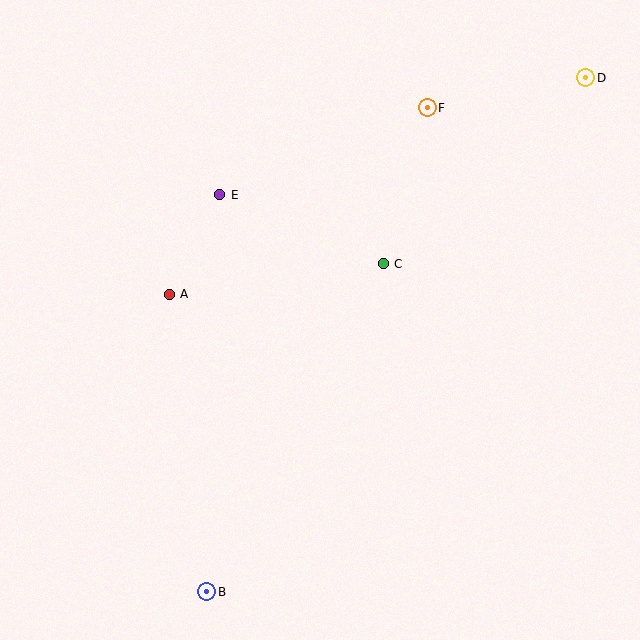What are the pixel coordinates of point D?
Point D is at (586, 78).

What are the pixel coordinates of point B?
Point B is at (207, 592).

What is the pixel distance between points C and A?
The distance between C and A is 217 pixels.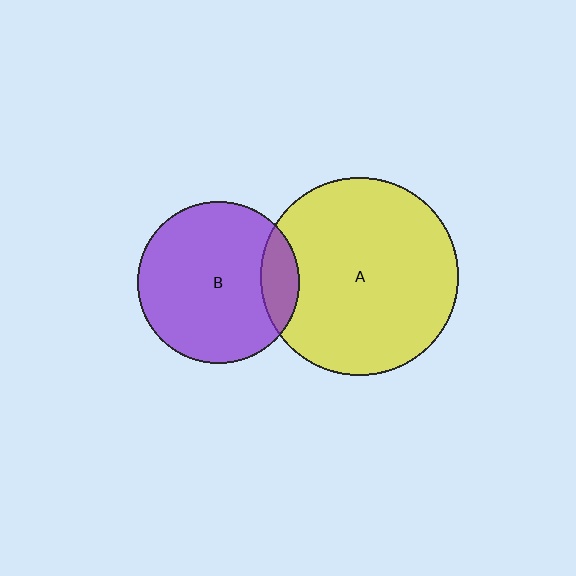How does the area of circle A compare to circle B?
Approximately 1.5 times.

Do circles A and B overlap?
Yes.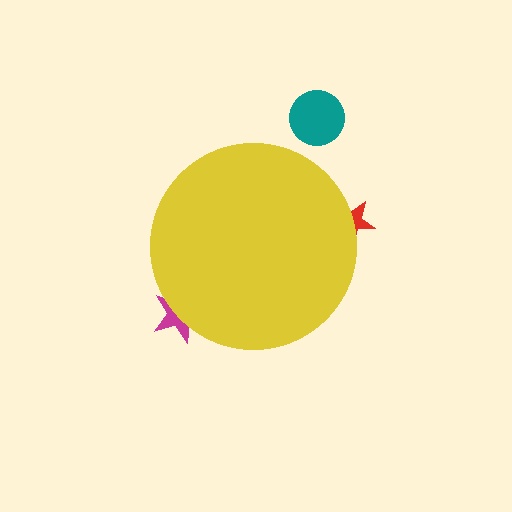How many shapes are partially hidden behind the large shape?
2 shapes are partially hidden.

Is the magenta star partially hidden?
Yes, the magenta star is partially hidden behind the yellow circle.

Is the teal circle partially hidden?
No, the teal circle is fully visible.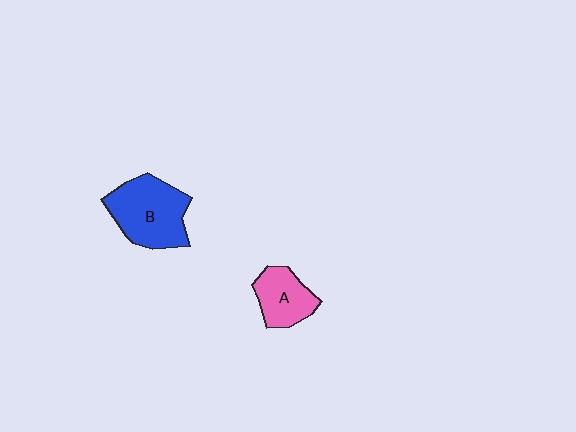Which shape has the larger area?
Shape B (blue).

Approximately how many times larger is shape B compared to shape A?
Approximately 1.6 times.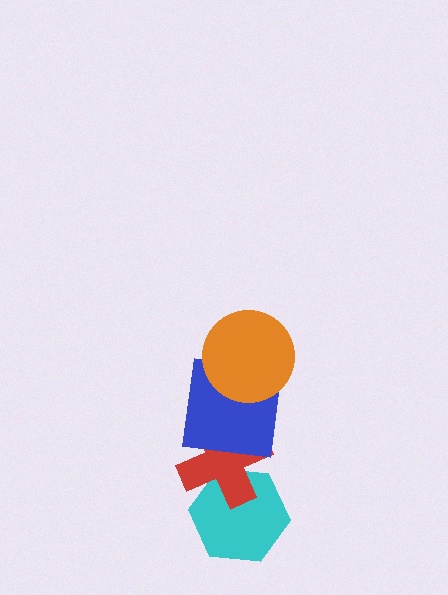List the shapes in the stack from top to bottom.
From top to bottom: the orange circle, the blue square, the red cross, the cyan hexagon.